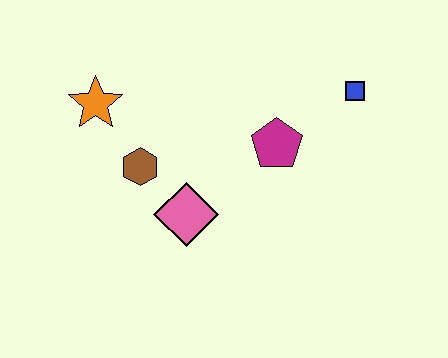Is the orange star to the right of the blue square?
No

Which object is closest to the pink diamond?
The brown hexagon is closest to the pink diamond.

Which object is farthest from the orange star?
The blue square is farthest from the orange star.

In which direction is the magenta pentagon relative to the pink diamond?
The magenta pentagon is to the right of the pink diamond.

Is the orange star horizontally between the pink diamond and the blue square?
No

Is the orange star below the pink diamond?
No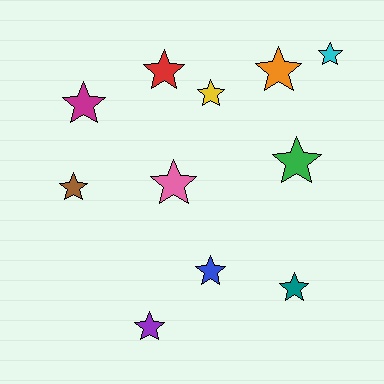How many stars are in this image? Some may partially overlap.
There are 11 stars.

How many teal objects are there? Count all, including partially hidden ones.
There is 1 teal object.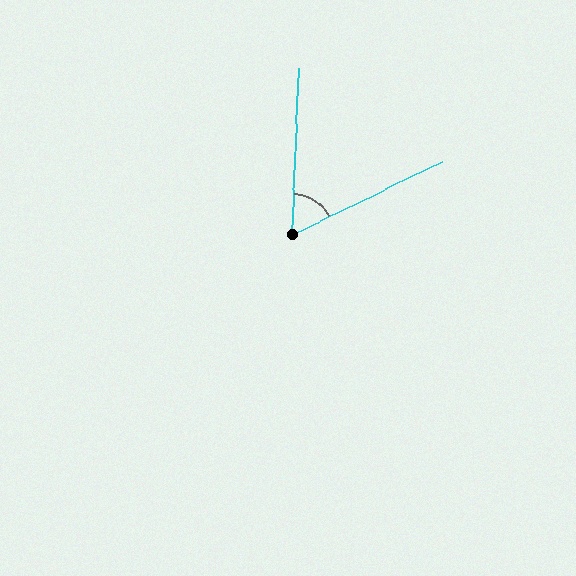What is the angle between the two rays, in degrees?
Approximately 61 degrees.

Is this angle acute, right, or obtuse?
It is acute.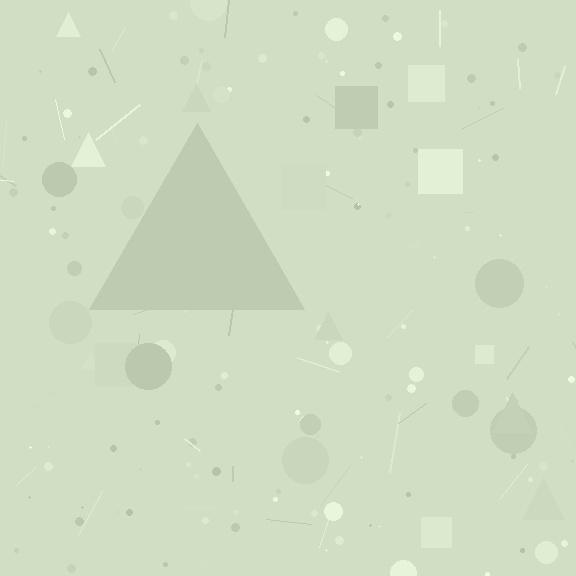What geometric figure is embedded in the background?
A triangle is embedded in the background.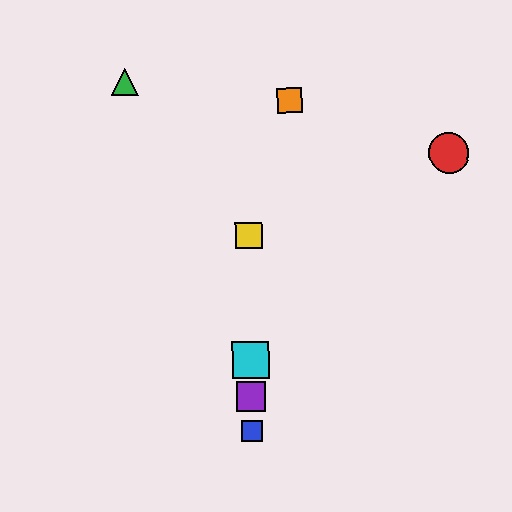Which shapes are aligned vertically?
The blue square, the yellow square, the purple square, the cyan square are aligned vertically.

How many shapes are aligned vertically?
4 shapes (the blue square, the yellow square, the purple square, the cyan square) are aligned vertically.